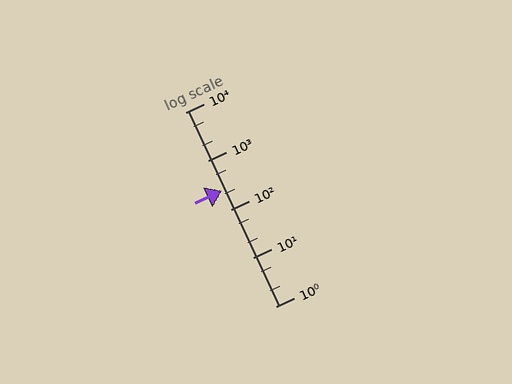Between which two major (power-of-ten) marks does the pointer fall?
The pointer is between 100 and 1000.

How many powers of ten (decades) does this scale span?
The scale spans 4 decades, from 1 to 10000.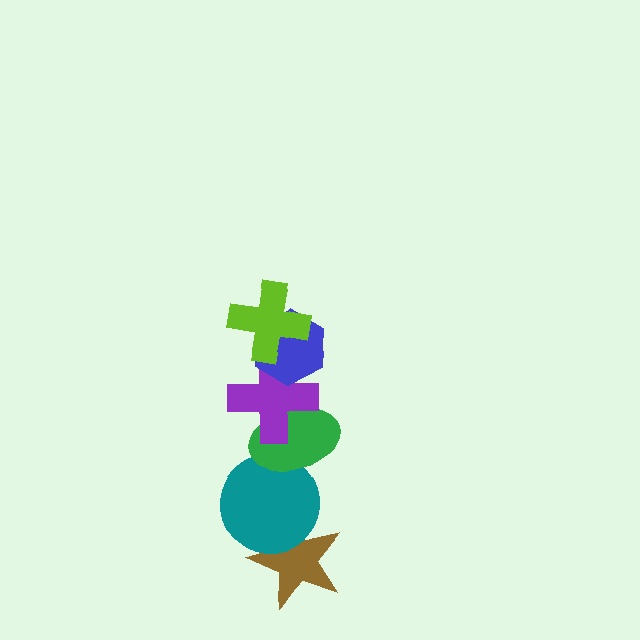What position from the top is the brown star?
The brown star is 6th from the top.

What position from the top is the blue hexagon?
The blue hexagon is 2nd from the top.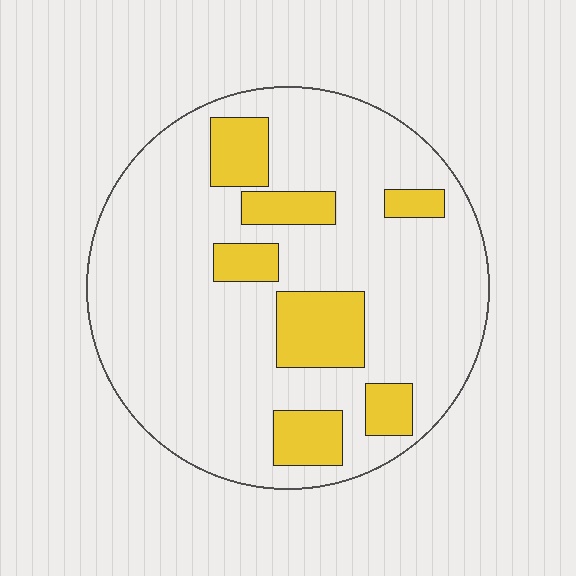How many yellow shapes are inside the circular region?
7.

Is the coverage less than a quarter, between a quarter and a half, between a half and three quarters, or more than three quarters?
Less than a quarter.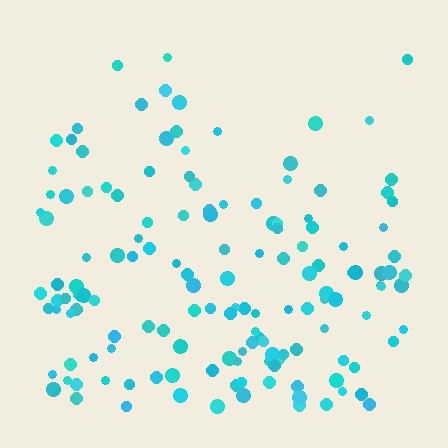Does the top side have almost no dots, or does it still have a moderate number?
Still a moderate number, just noticeably fewer than the bottom.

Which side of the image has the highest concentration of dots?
The bottom.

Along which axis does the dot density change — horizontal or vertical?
Vertical.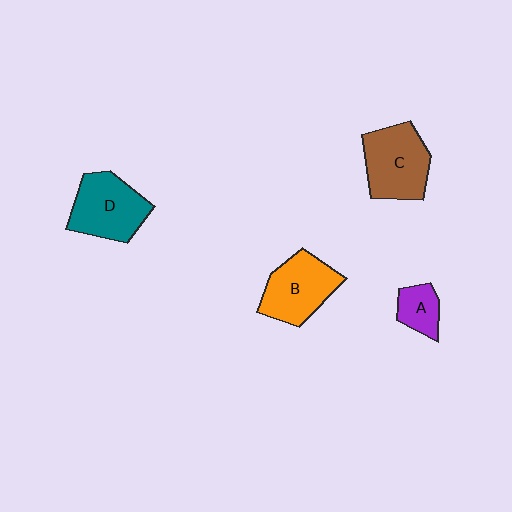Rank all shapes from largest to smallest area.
From largest to smallest: C (brown), D (teal), B (orange), A (purple).